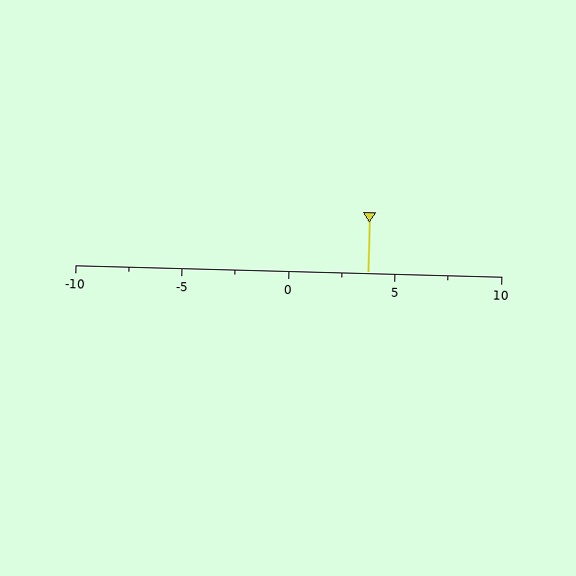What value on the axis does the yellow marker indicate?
The marker indicates approximately 3.8.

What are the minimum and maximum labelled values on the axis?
The axis runs from -10 to 10.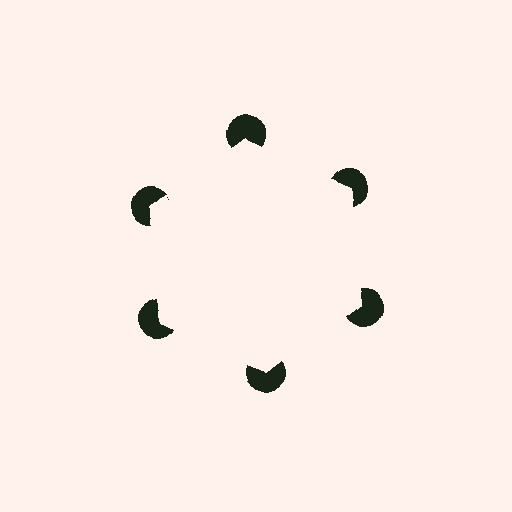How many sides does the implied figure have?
6 sides.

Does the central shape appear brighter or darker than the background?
It typically appears slightly brighter than the background, even though no actual brightness change is drawn.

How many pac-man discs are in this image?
There are 6 — one at each vertex of the illusory hexagon.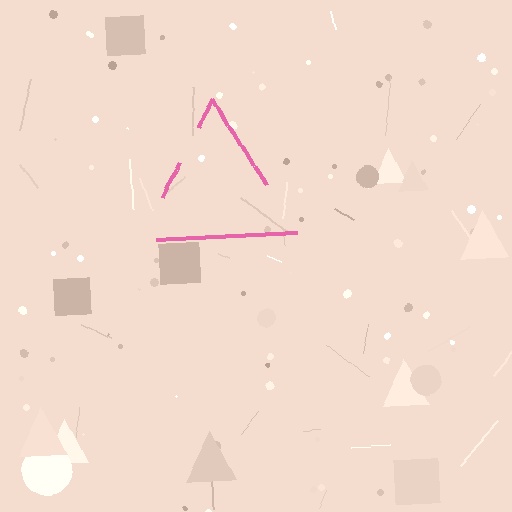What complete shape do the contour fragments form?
The contour fragments form a triangle.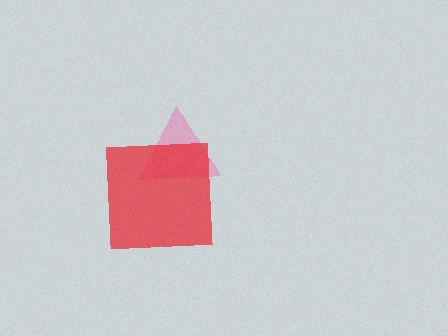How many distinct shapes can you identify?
There are 2 distinct shapes: a pink triangle, a red square.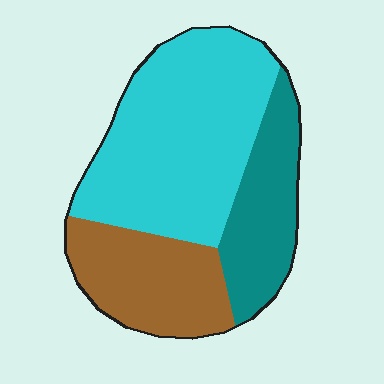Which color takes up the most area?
Cyan, at roughly 50%.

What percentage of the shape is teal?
Teal takes up about one fifth (1/5) of the shape.